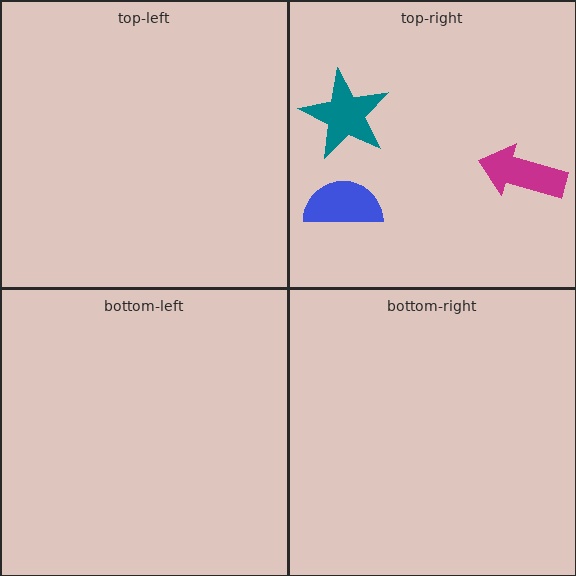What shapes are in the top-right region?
The magenta arrow, the blue semicircle, the teal star.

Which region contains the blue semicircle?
The top-right region.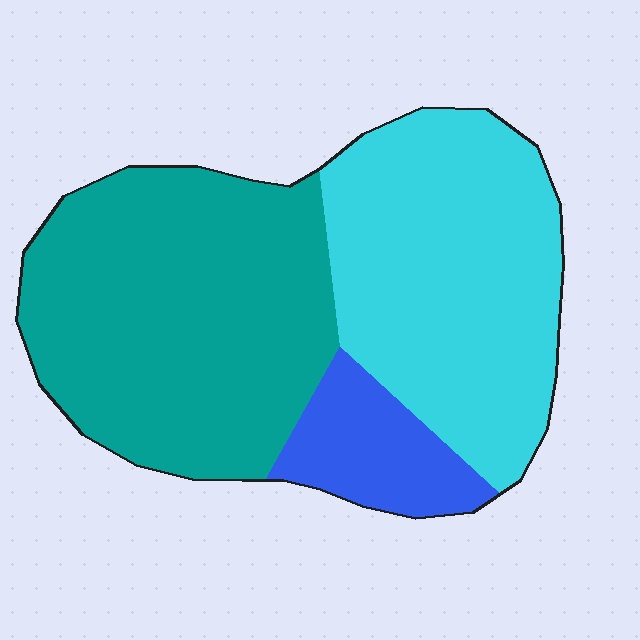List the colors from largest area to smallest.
From largest to smallest: teal, cyan, blue.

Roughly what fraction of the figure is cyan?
Cyan covers about 40% of the figure.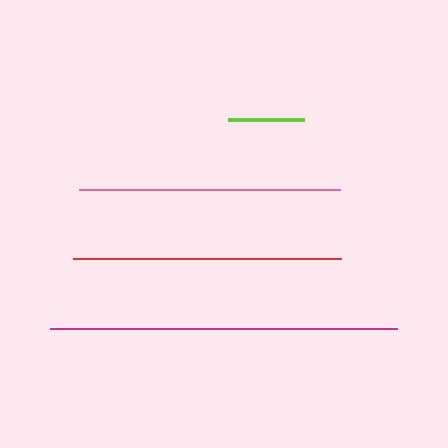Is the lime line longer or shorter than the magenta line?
The magenta line is longer than the lime line.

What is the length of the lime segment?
The lime segment is approximately 77 pixels long.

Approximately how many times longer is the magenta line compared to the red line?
The magenta line is approximately 1.3 times the length of the red line.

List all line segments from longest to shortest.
From longest to shortest: magenta, red, pink, lime.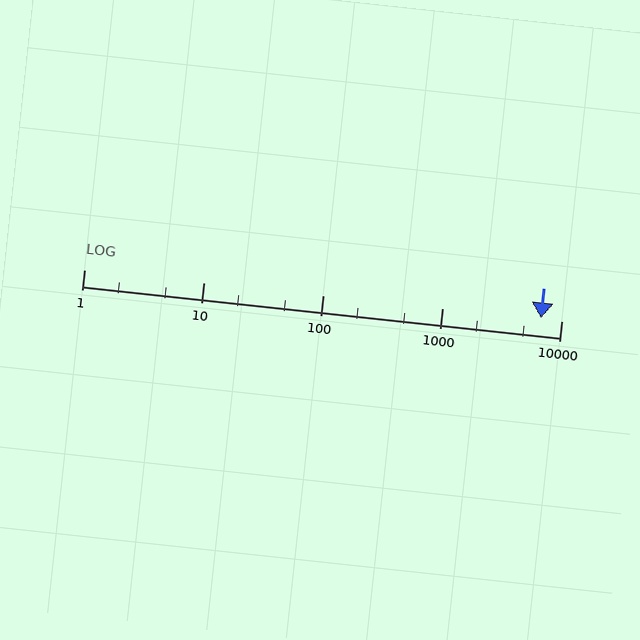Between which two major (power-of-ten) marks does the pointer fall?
The pointer is between 1000 and 10000.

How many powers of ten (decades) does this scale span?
The scale spans 4 decades, from 1 to 10000.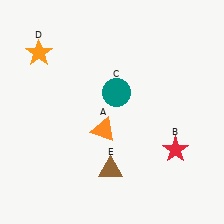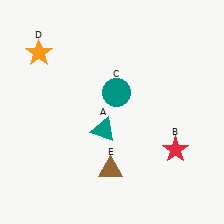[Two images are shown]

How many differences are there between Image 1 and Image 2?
There is 1 difference between the two images.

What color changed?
The triangle (A) changed from orange in Image 1 to teal in Image 2.